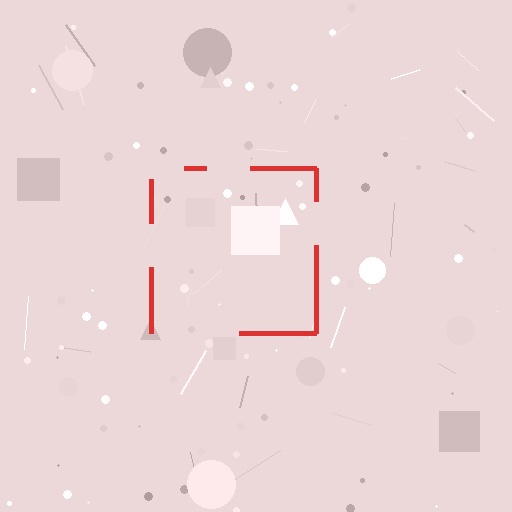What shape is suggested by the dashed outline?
The dashed outline suggests a square.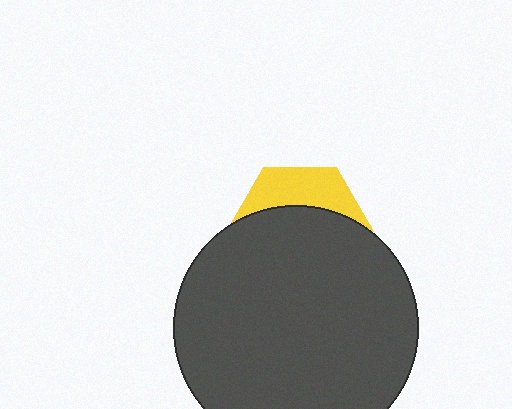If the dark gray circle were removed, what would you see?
You would see the complete yellow hexagon.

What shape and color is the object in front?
The object in front is a dark gray circle.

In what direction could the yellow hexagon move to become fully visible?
The yellow hexagon could move up. That would shift it out from behind the dark gray circle entirely.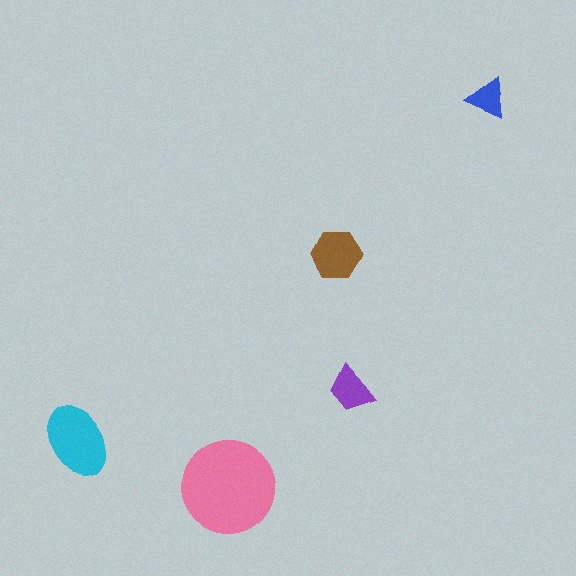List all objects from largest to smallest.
The pink circle, the cyan ellipse, the brown hexagon, the purple trapezoid, the blue triangle.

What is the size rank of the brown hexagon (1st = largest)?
3rd.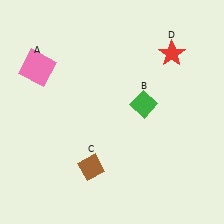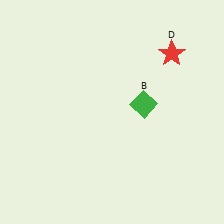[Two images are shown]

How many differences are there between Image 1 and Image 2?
There are 2 differences between the two images.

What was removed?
The pink square (A), the brown diamond (C) were removed in Image 2.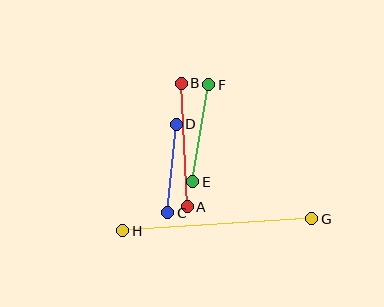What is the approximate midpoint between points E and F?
The midpoint is at approximately (201, 133) pixels.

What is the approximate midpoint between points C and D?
The midpoint is at approximately (172, 168) pixels.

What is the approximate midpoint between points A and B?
The midpoint is at approximately (184, 145) pixels.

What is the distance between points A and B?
The distance is approximately 124 pixels.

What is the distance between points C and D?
The distance is approximately 89 pixels.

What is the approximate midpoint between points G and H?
The midpoint is at approximately (217, 225) pixels.